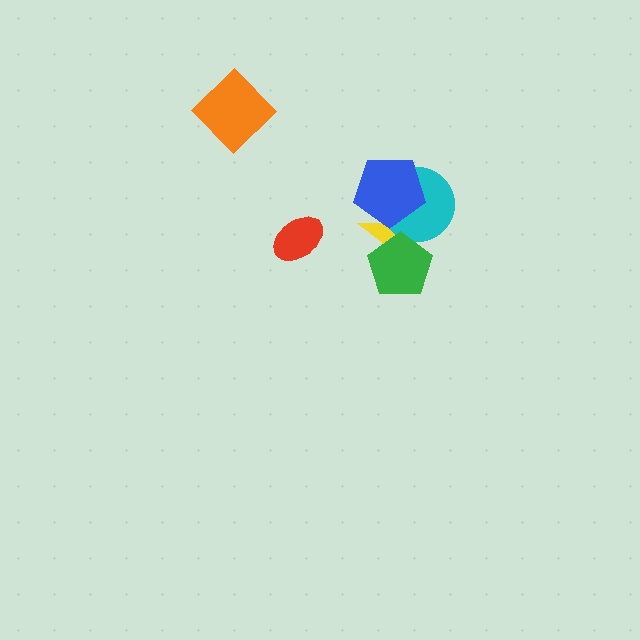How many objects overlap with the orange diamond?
0 objects overlap with the orange diamond.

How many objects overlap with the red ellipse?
0 objects overlap with the red ellipse.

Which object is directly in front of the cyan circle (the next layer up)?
The green pentagon is directly in front of the cyan circle.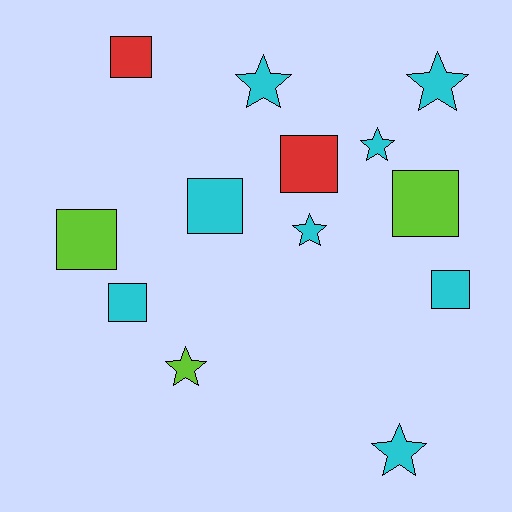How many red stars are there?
There are no red stars.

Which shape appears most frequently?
Square, with 7 objects.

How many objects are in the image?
There are 13 objects.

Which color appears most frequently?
Cyan, with 8 objects.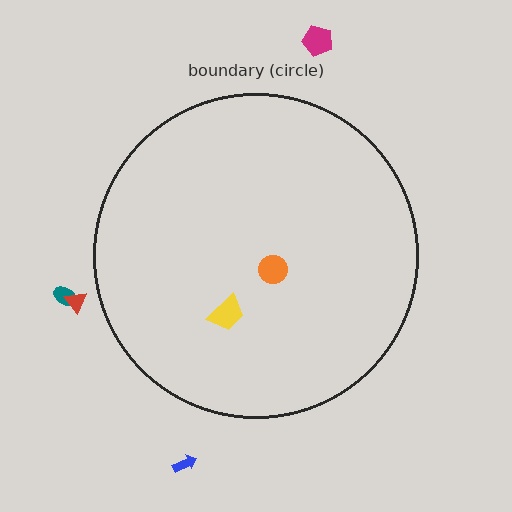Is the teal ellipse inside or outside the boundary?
Outside.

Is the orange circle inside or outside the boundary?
Inside.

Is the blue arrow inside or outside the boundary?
Outside.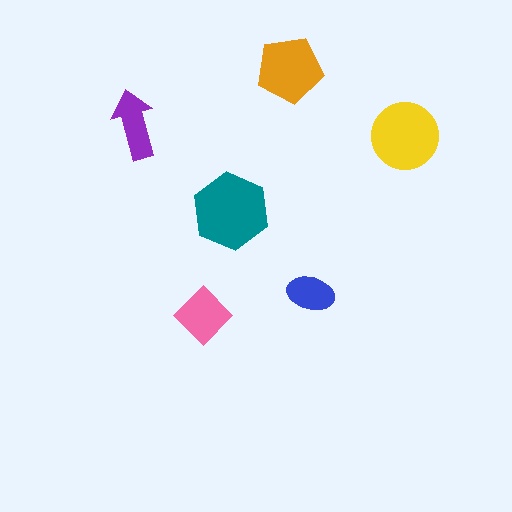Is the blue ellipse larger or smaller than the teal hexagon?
Smaller.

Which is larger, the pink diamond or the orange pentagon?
The orange pentagon.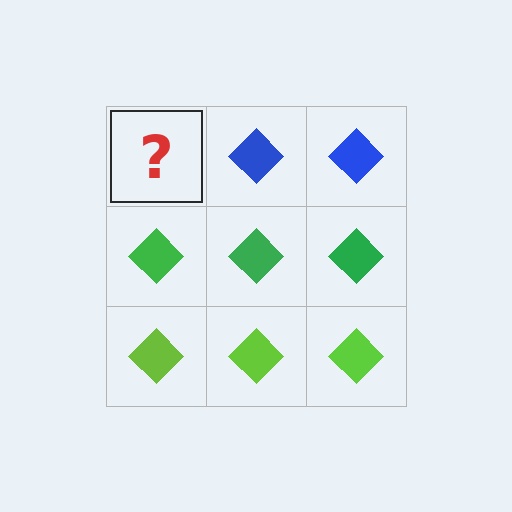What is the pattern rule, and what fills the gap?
The rule is that each row has a consistent color. The gap should be filled with a blue diamond.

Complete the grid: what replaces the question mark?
The question mark should be replaced with a blue diamond.